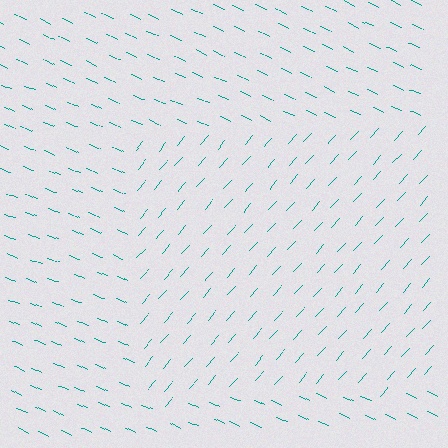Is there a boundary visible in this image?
Yes, there is a texture boundary formed by a change in line orientation.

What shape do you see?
I see a rectangle.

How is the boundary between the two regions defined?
The boundary is defined purely by a change in line orientation (approximately 73 degrees difference). All lines are the same color and thickness.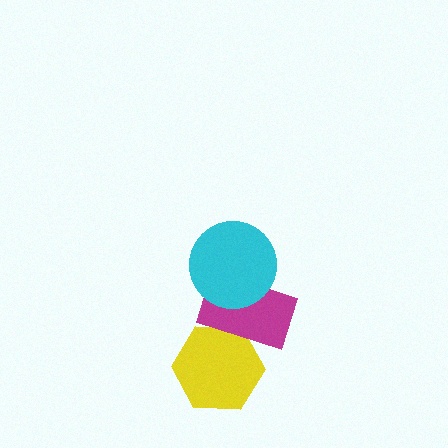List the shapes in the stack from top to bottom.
From top to bottom: the cyan circle, the magenta rectangle, the yellow hexagon.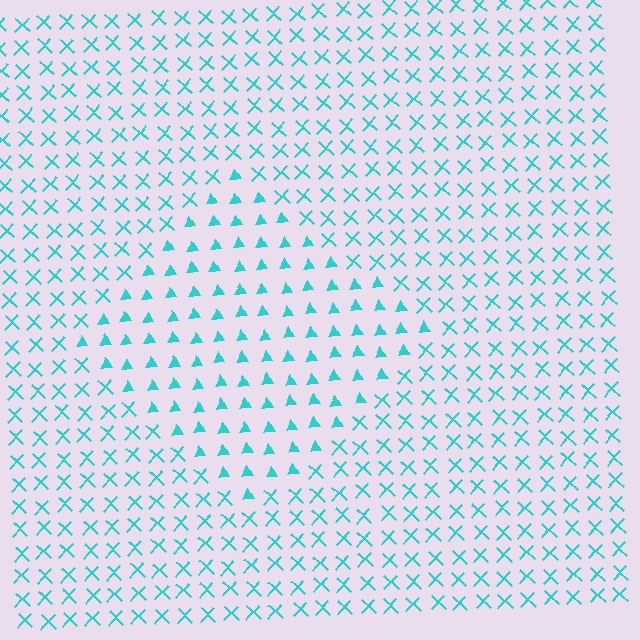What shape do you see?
I see a diamond.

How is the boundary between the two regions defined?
The boundary is defined by a change in element shape: triangles inside vs. X marks outside. All elements share the same color and spacing.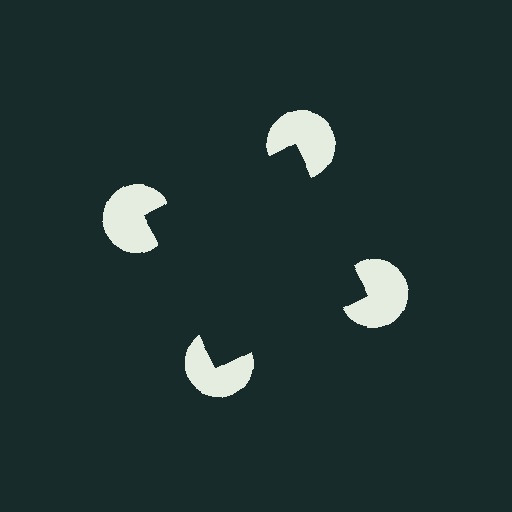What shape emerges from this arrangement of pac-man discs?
An illusory square — its edges are inferred from the aligned wedge cuts in the pac-man discs, not physically drawn.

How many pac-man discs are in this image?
There are 4 — one at each vertex of the illusory square.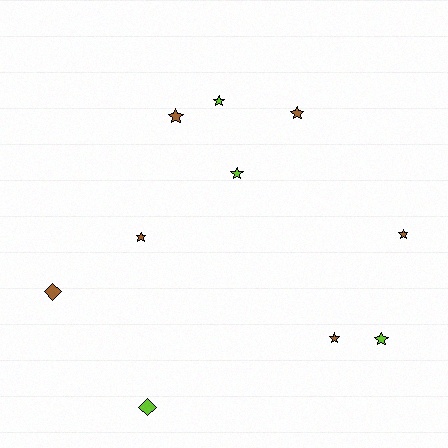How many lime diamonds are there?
There is 1 lime diamond.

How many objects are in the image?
There are 10 objects.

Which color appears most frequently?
Brown, with 6 objects.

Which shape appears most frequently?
Star, with 8 objects.